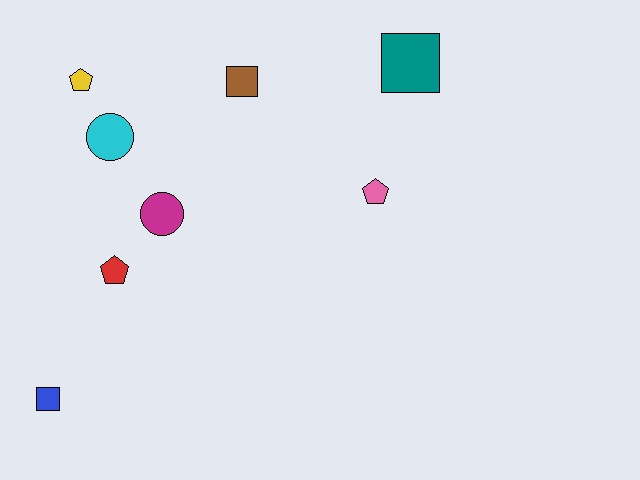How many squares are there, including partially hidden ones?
There are 3 squares.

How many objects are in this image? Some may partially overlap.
There are 8 objects.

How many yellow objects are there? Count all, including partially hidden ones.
There is 1 yellow object.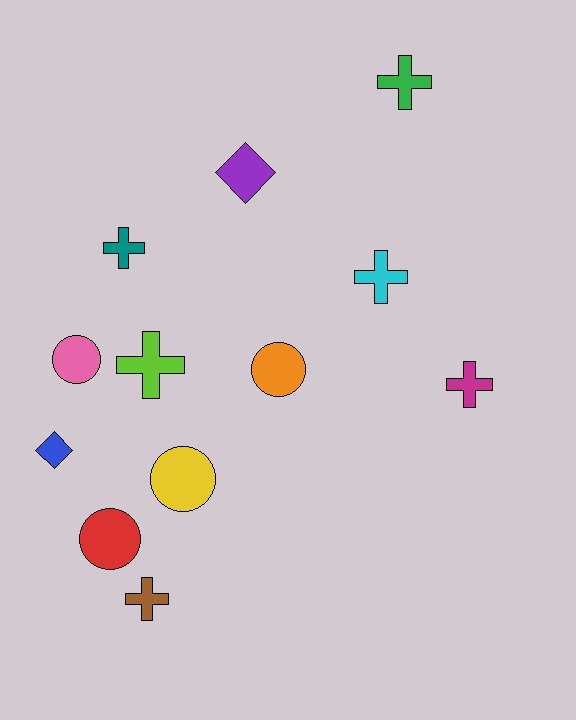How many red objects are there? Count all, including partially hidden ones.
There is 1 red object.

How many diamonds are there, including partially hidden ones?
There are 2 diamonds.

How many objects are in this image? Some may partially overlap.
There are 12 objects.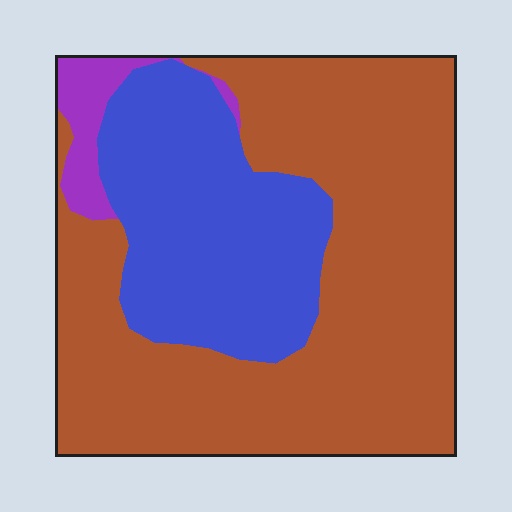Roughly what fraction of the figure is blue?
Blue takes up about one third (1/3) of the figure.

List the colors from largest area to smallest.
From largest to smallest: brown, blue, purple.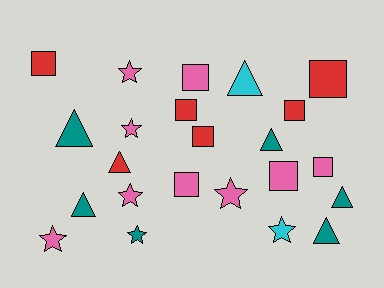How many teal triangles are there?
There are 5 teal triangles.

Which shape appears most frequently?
Square, with 9 objects.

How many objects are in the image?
There are 23 objects.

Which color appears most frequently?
Pink, with 9 objects.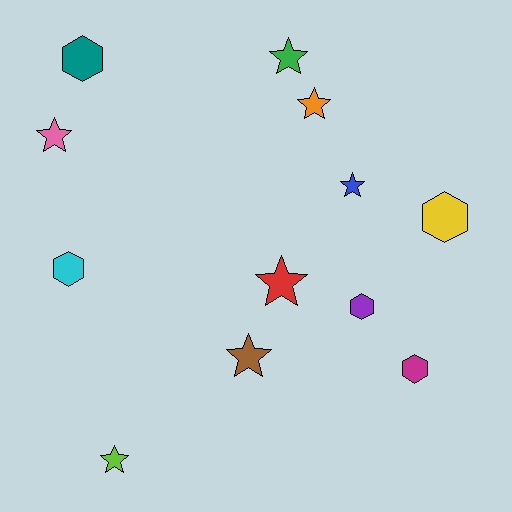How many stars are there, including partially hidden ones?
There are 7 stars.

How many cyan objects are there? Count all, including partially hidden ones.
There is 1 cyan object.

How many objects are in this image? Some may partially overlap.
There are 12 objects.